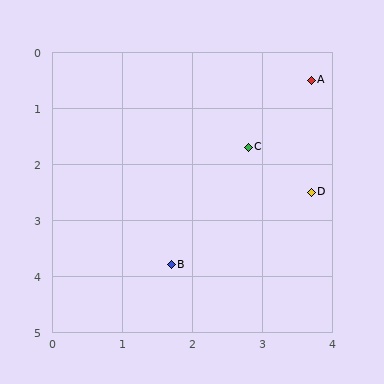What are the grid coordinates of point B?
Point B is at approximately (1.7, 3.8).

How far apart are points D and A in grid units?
Points D and A are about 2.0 grid units apart.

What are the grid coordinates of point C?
Point C is at approximately (2.8, 1.7).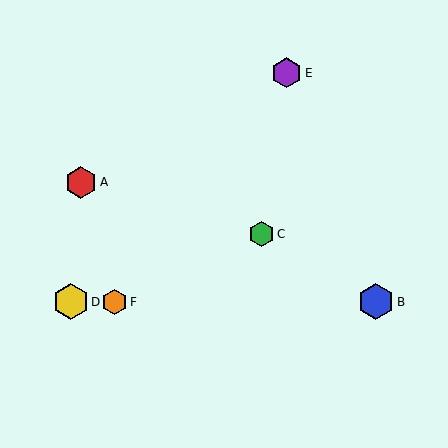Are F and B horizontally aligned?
Yes, both are at y≈302.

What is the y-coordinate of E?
Object E is at y≈73.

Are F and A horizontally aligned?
No, F is at y≈302 and A is at y≈182.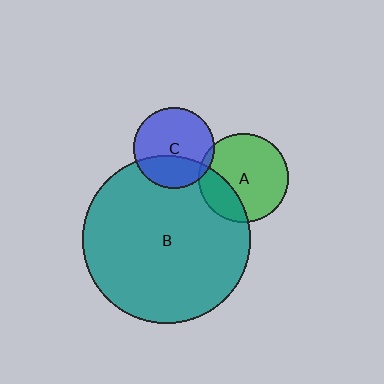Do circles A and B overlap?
Yes.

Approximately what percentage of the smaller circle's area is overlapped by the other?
Approximately 25%.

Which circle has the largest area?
Circle B (teal).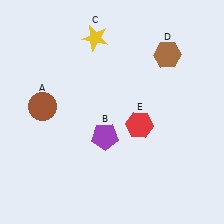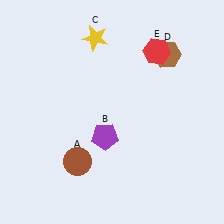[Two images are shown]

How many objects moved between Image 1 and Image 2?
2 objects moved between the two images.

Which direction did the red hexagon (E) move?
The red hexagon (E) moved up.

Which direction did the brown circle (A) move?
The brown circle (A) moved down.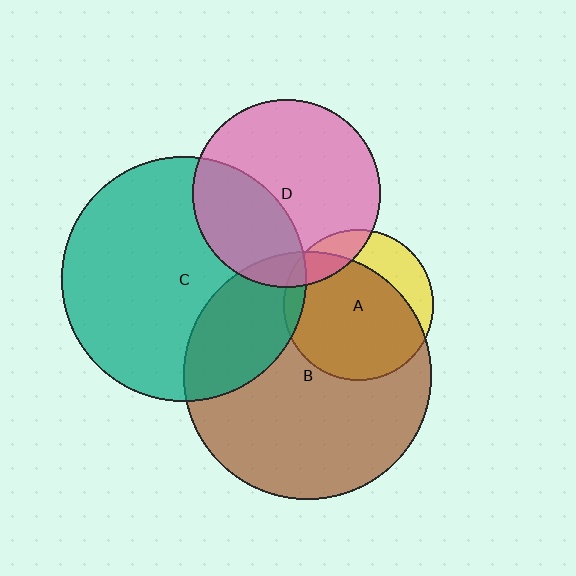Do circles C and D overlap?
Yes.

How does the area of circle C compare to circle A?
Approximately 2.7 times.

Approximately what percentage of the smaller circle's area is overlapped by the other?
Approximately 35%.